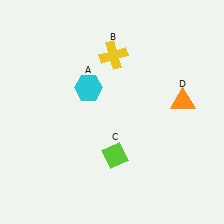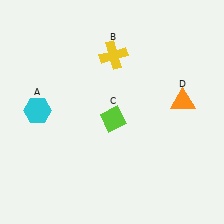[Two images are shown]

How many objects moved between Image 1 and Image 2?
2 objects moved between the two images.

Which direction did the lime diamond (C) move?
The lime diamond (C) moved up.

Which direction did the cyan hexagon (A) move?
The cyan hexagon (A) moved left.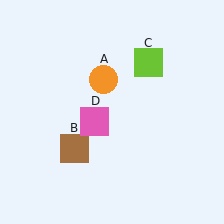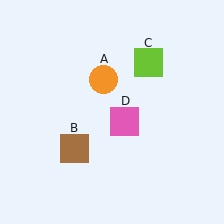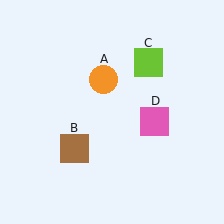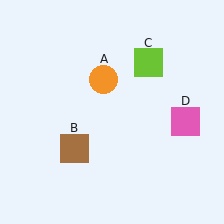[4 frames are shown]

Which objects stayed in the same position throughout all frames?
Orange circle (object A) and brown square (object B) and lime square (object C) remained stationary.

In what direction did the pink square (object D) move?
The pink square (object D) moved right.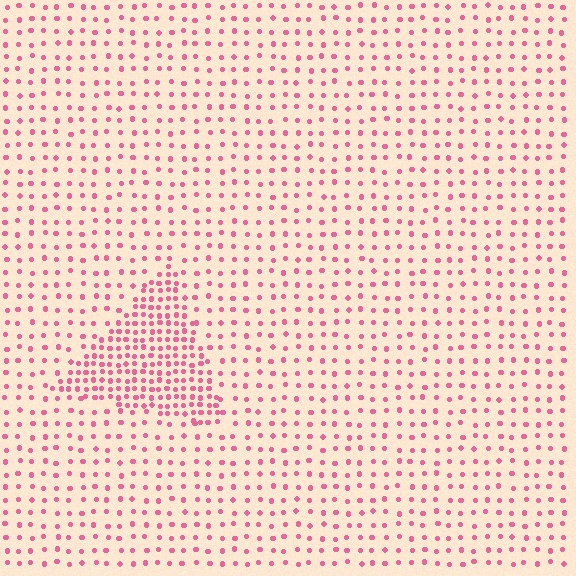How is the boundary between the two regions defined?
The boundary is defined by a change in element density (approximately 2.4x ratio). All elements are the same color, size, and shape.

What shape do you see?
I see a triangle.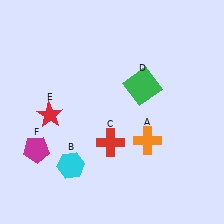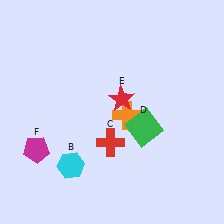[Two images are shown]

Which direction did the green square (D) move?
The green square (D) moved down.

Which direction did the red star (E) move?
The red star (E) moved right.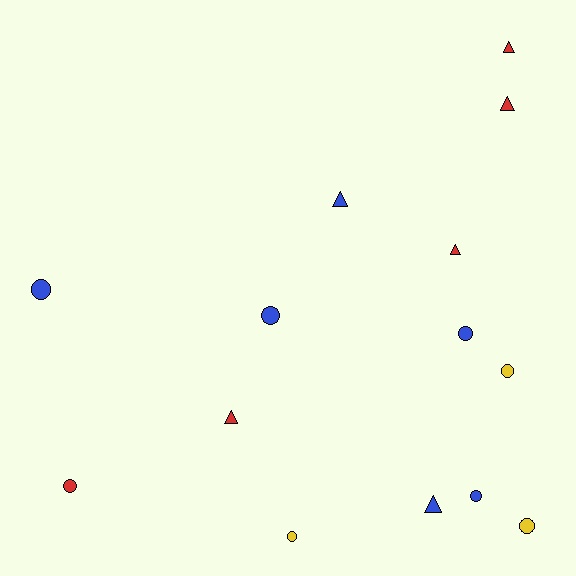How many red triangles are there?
There are 4 red triangles.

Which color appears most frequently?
Blue, with 6 objects.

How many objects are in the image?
There are 14 objects.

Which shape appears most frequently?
Circle, with 8 objects.